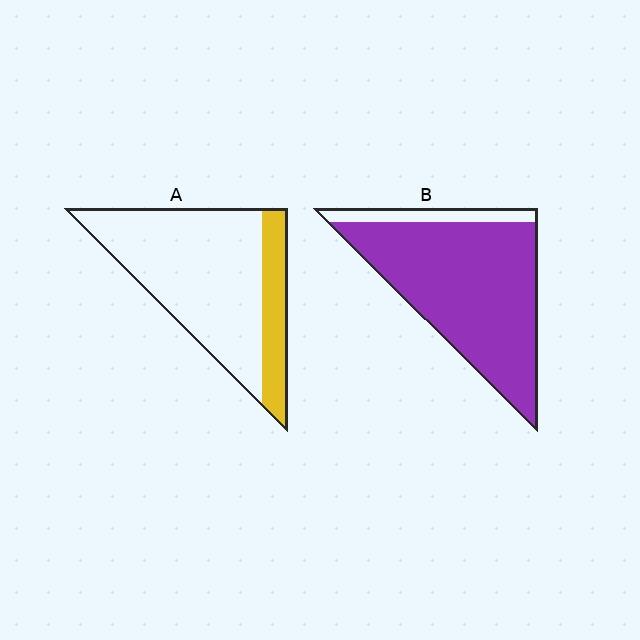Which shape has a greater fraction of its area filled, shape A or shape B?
Shape B.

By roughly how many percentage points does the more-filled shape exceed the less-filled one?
By roughly 65 percentage points (B over A).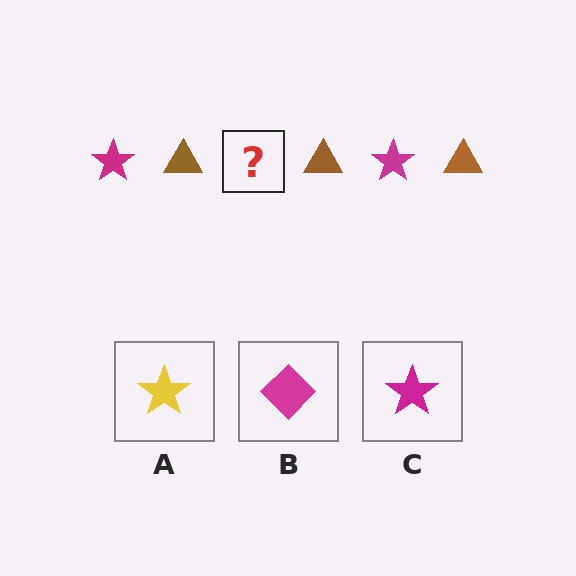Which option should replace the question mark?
Option C.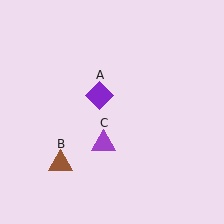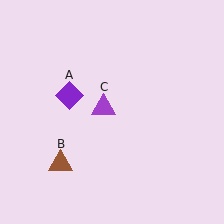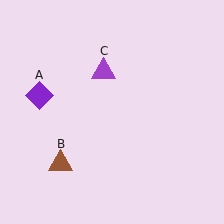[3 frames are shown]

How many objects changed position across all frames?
2 objects changed position: purple diamond (object A), purple triangle (object C).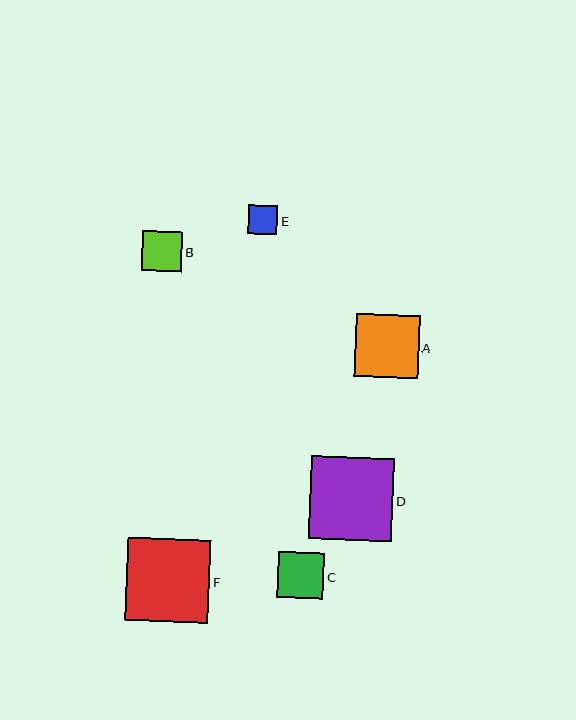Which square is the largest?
Square F is the largest with a size of approximately 84 pixels.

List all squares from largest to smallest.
From largest to smallest: F, D, A, C, B, E.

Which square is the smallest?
Square E is the smallest with a size of approximately 29 pixels.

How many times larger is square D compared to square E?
Square D is approximately 2.8 times the size of square E.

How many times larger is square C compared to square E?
Square C is approximately 1.6 times the size of square E.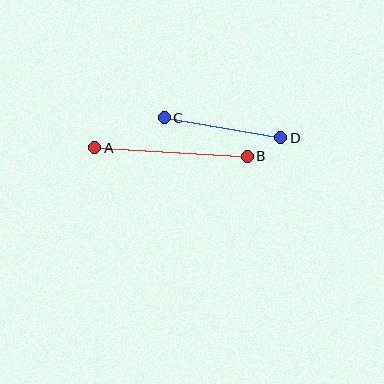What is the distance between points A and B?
The distance is approximately 153 pixels.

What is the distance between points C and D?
The distance is approximately 118 pixels.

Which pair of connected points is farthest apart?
Points A and B are farthest apart.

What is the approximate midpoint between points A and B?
The midpoint is at approximately (171, 152) pixels.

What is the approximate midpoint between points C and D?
The midpoint is at approximately (223, 128) pixels.